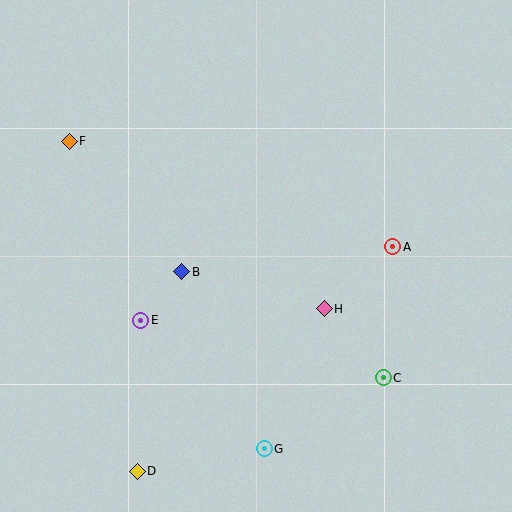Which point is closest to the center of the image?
Point B at (182, 272) is closest to the center.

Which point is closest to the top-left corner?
Point F is closest to the top-left corner.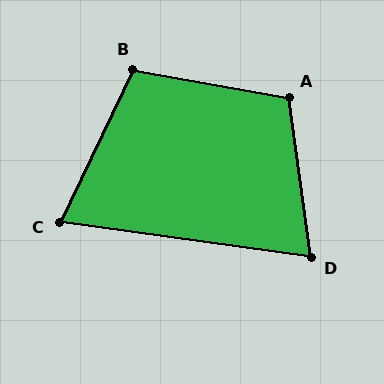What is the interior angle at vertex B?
Approximately 105 degrees (obtuse).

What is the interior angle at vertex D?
Approximately 75 degrees (acute).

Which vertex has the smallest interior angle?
C, at approximately 72 degrees.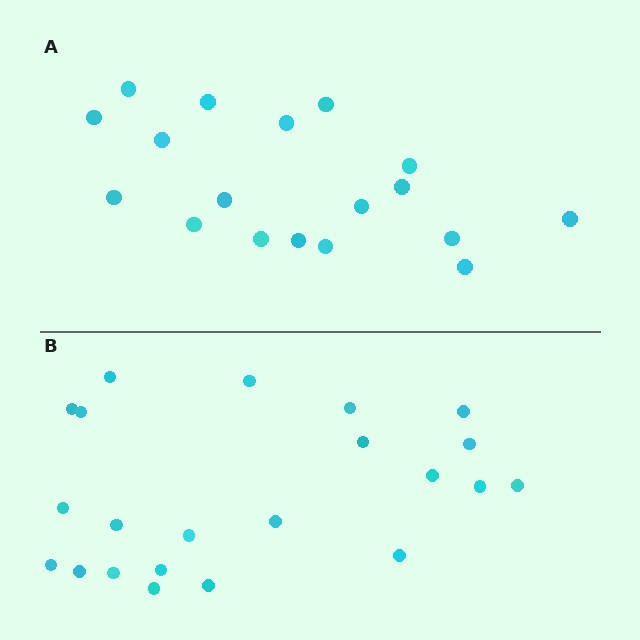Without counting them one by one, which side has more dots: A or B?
Region B (the bottom region) has more dots.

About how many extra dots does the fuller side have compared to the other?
Region B has about 4 more dots than region A.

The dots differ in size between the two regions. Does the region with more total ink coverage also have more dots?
No. Region A has more total ink coverage because its dots are larger, but region B actually contains more individual dots. Total area can be misleading — the number of items is what matters here.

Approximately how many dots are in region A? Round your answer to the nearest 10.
About 20 dots. (The exact count is 18, which rounds to 20.)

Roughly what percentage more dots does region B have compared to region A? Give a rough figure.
About 20% more.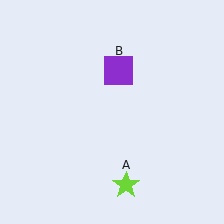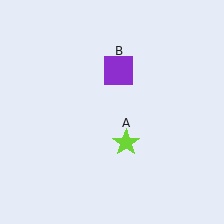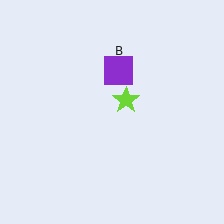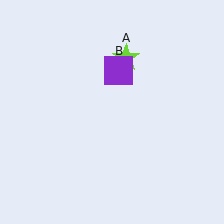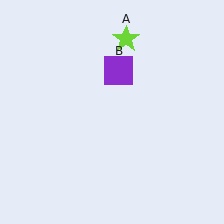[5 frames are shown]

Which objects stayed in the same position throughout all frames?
Purple square (object B) remained stationary.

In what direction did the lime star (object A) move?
The lime star (object A) moved up.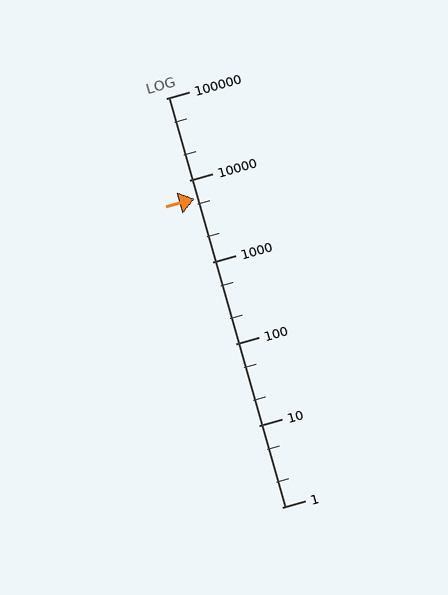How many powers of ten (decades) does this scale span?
The scale spans 5 decades, from 1 to 100000.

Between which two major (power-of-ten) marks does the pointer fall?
The pointer is between 1000 and 10000.